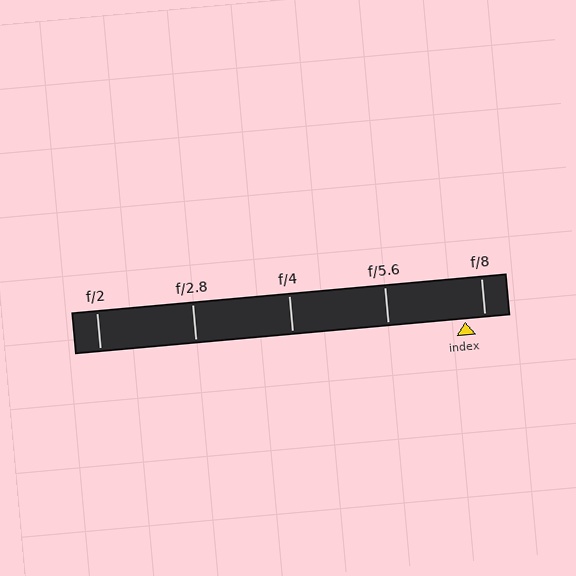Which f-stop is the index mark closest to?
The index mark is closest to f/8.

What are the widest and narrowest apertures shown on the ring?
The widest aperture shown is f/2 and the narrowest is f/8.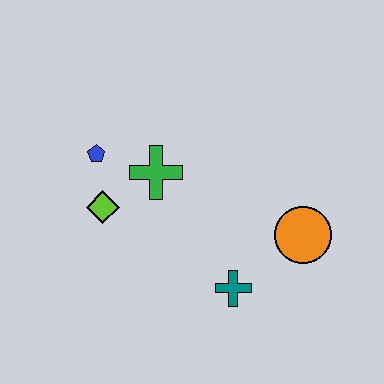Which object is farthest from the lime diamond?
The orange circle is farthest from the lime diamond.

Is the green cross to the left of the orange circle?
Yes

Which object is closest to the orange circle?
The teal cross is closest to the orange circle.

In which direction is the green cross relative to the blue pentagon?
The green cross is to the right of the blue pentagon.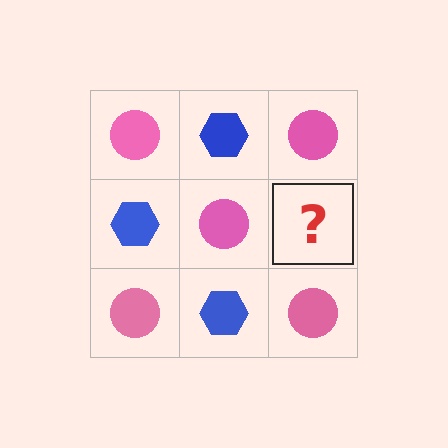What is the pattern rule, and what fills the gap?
The rule is that it alternates pink circle and blue hexagon in a checkerboard pattern. The gap should be filled with a blue hexagon.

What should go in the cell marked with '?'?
The missing cell should contain a blue hexagon.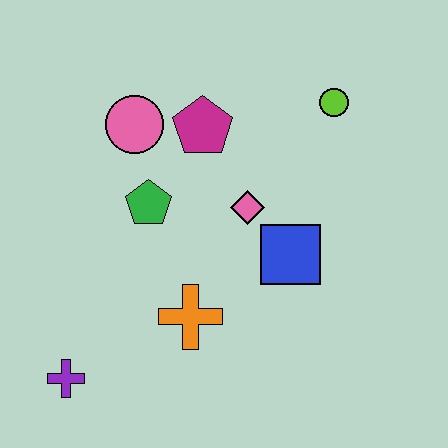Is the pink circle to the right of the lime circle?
No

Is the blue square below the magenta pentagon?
Yes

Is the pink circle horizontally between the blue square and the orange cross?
No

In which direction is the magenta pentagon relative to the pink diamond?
The magenta pentagon is above the pink diamond.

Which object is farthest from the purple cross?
The lime circle is farthest from the purple cross.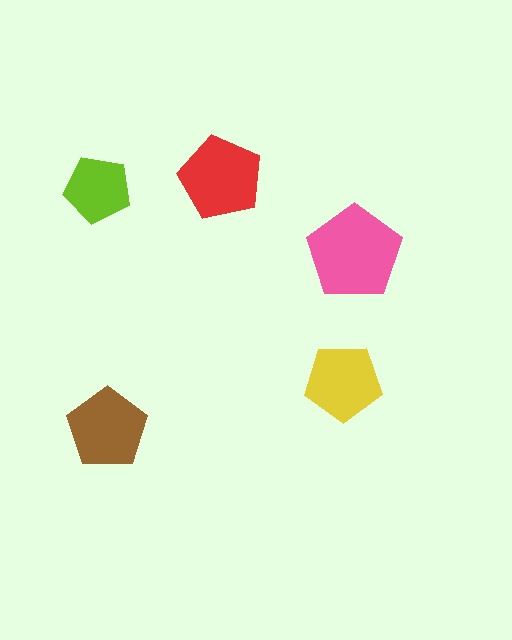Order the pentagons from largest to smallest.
the pink one, the red one, the brown one, the yellow one, the lime one.